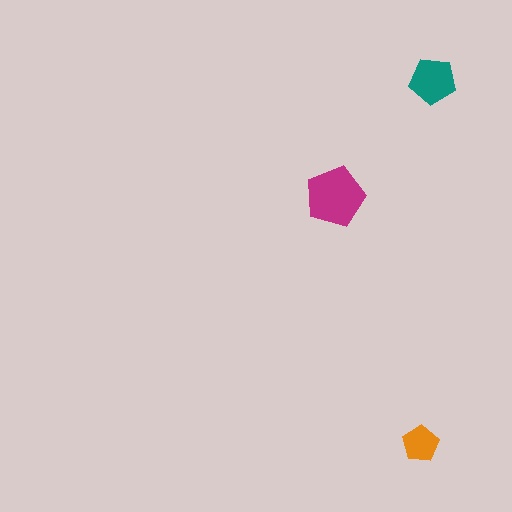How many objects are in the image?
There are 3 objects in the image.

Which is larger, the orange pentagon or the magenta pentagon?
The magenta one.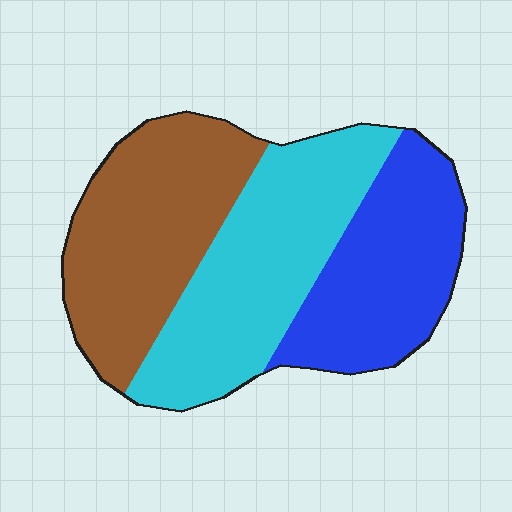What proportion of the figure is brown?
Brown takes up about one third (1/3) of the figure.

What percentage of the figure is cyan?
Cyan takes up about three eighths (3/8) of the figure.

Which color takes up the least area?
Blue, at roughly 30%.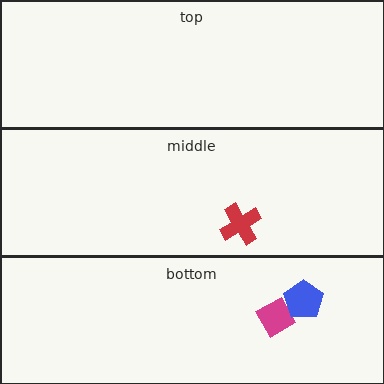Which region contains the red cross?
The middle region.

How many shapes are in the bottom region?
2.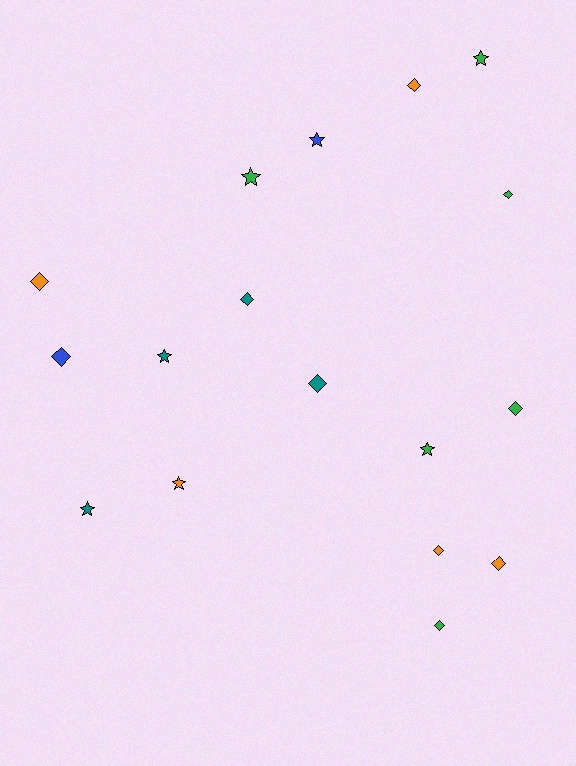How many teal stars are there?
There are 2 teal stars.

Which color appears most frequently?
Green, with 6 objects.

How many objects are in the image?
There are 17 objects.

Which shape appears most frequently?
Diamond, with 10 objects.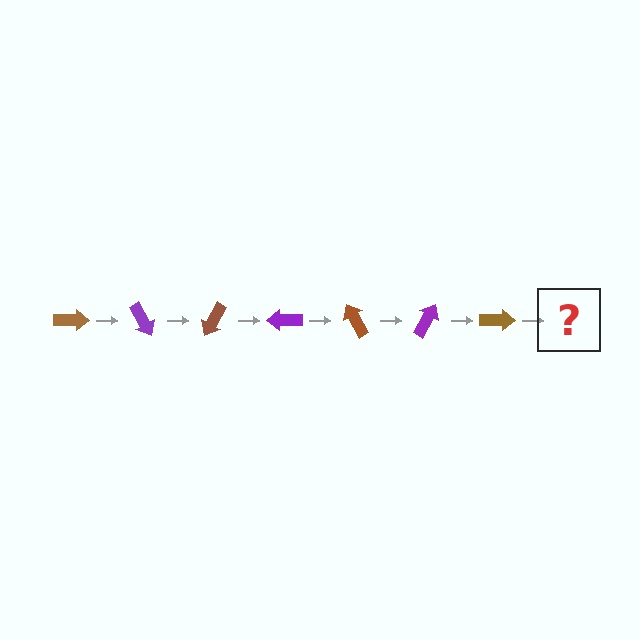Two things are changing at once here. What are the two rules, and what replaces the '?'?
The two rules are that it rotates 60 degrees each step and the color cycles through brown and purple. The '?' should be a purple arrow, rotated 420 degrees from the start.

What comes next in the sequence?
The next element should be a purple arrow, rotated 420 degrees from the start.